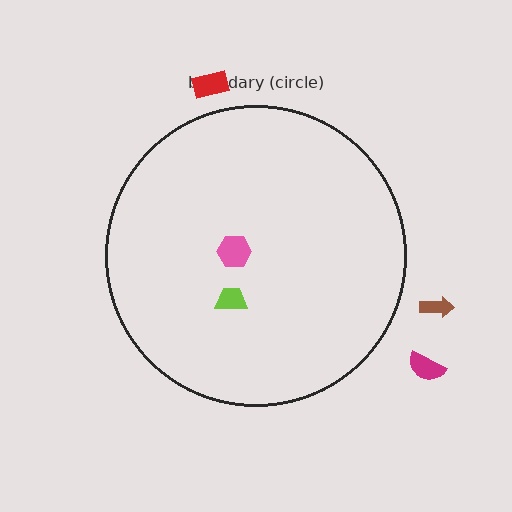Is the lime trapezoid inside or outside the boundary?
Inside.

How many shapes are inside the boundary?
2 inside, 3 outside.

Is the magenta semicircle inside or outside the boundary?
Outside.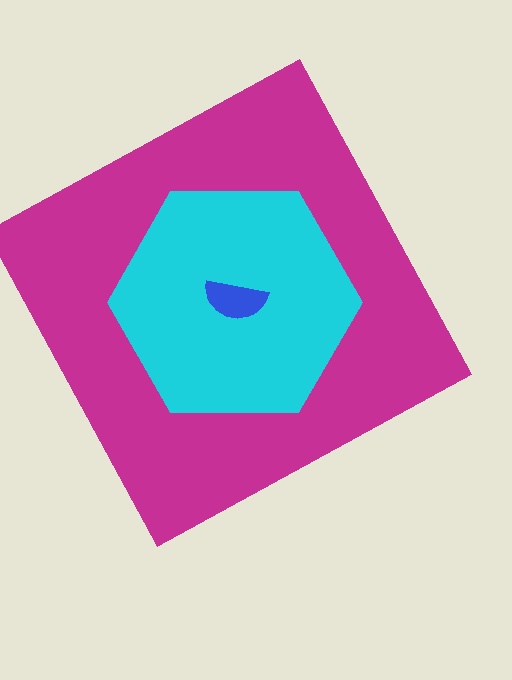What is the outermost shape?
The magenta square.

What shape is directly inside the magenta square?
The cyan hexagon.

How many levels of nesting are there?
3.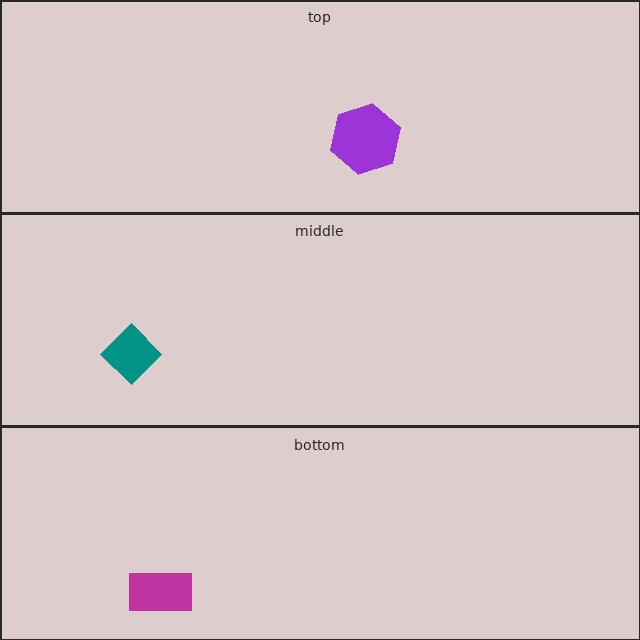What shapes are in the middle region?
The teal diamond.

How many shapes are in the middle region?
1.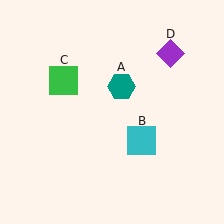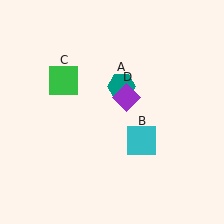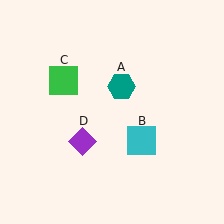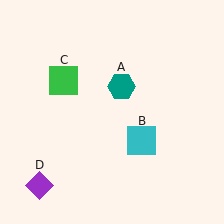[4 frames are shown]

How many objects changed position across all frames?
1 object changed position: purple diamond (object D).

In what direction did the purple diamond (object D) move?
The purple diamond (object D) moved down and to the left.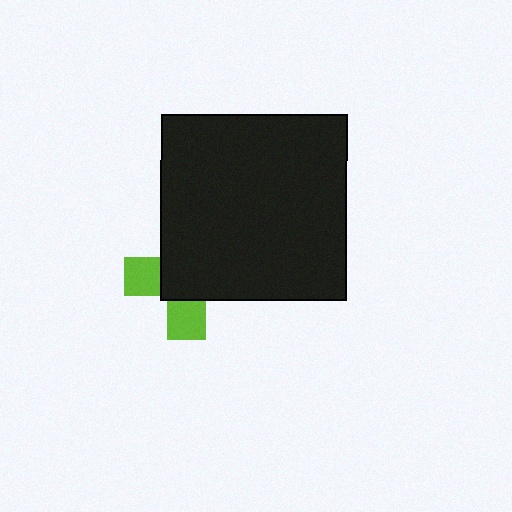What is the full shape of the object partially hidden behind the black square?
The partially hidden object is a lime cross.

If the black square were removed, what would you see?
You would see the complete lime cross.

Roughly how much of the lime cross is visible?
A small part of it is visible (roughly 35%).